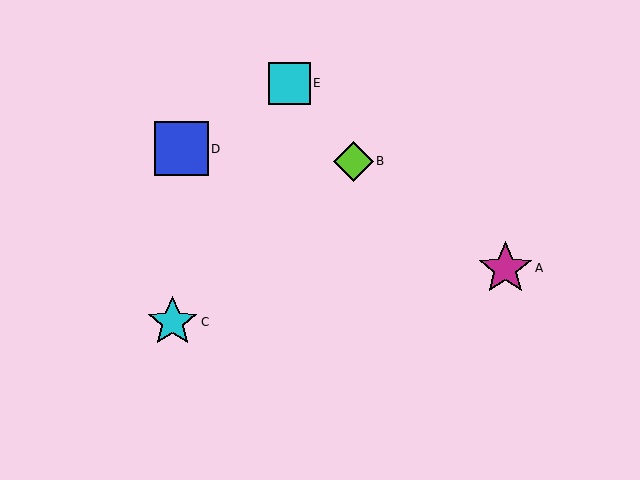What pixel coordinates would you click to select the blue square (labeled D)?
Click at (181, 149) to select the blue square D.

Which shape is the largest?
The magenta star (labeled A) is the largest.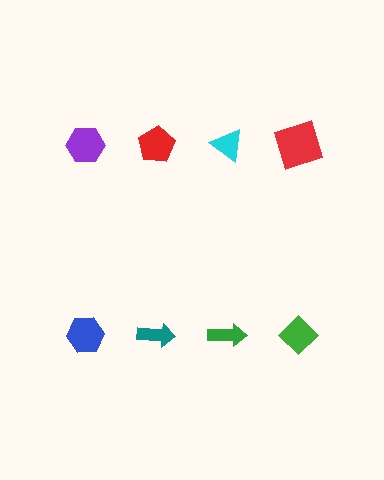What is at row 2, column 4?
A green diamond.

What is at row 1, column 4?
A red square.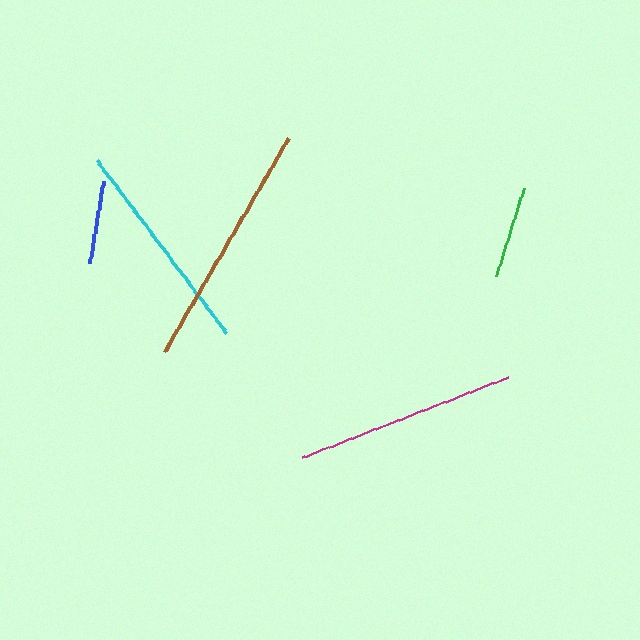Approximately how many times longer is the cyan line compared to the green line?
The cyan line is approximately 2.3 times the length of the green line.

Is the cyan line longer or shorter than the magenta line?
The magenta line is longer than the cyan line.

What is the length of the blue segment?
The blue segment is approximately 84 pixels long.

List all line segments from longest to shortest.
From longest to shortest: brown, magenta, cyan, green, blue.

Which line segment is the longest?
The brown line is the longest at approximately 247 pixels.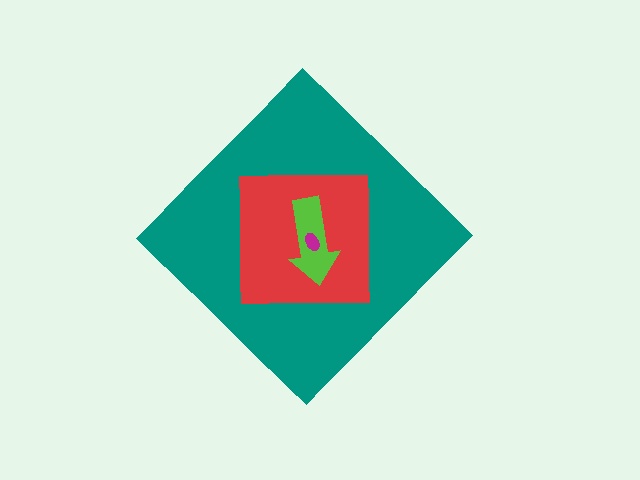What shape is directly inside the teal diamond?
The red square.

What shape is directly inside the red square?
The lime arrow.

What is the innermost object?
The magenta ellipse.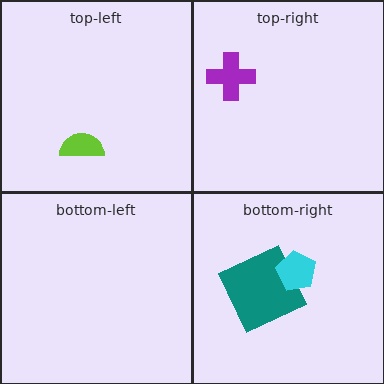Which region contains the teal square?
The bottom-right region.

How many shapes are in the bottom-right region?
2.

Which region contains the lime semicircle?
The top-left region.